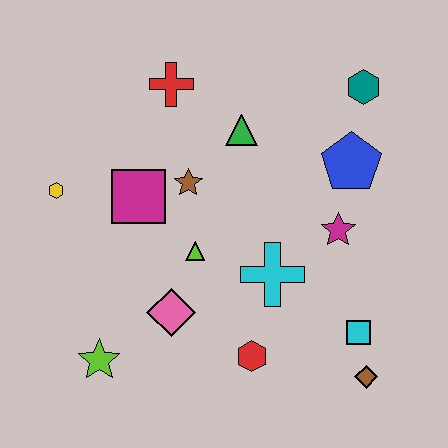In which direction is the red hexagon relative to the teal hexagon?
The red hexagon is below the teal hexagon.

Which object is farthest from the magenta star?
The yellow hexagon is farthest from the magenta star.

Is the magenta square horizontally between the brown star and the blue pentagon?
No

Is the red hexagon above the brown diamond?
Yes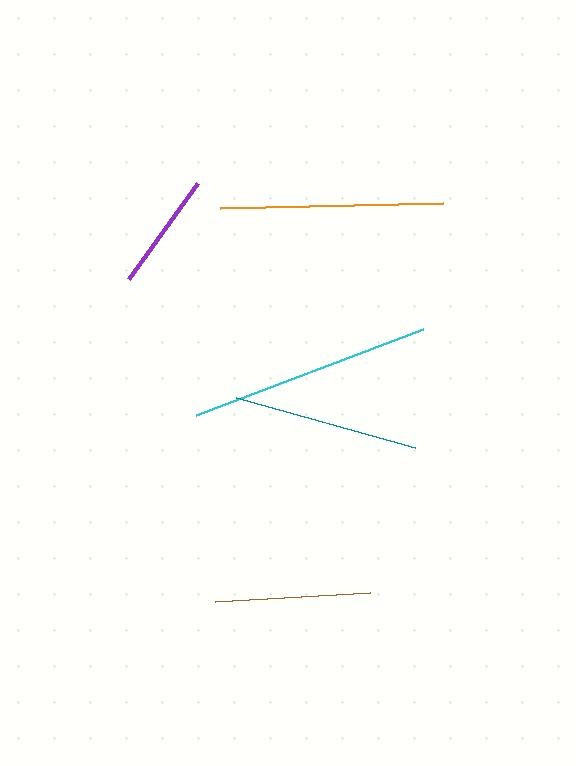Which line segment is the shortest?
The purple line is the shortest at approximately 118 pixels.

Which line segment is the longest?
The cyan line is the longest at approximately 243 pixels.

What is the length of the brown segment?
The brown segment is approximately 155 pixels long.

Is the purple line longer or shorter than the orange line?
The orange line is longer than the purple line.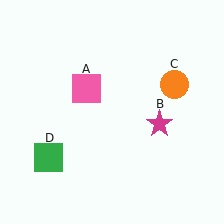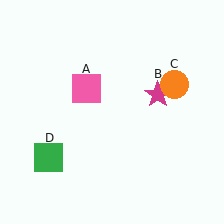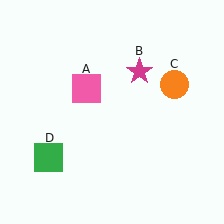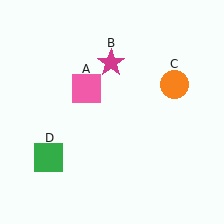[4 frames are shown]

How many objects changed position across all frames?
1 object changed position: magenta star (object B).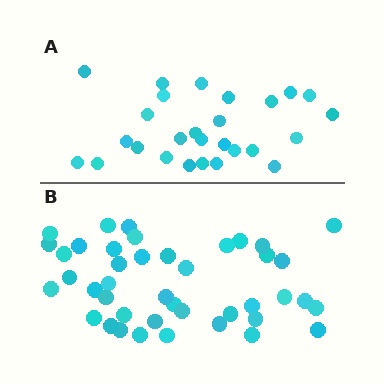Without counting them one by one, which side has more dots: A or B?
Region B (the bottom region) has more dots.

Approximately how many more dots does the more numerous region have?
Region B has approximately 15 more dots than region A.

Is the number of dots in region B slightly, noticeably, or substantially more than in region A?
Region B has substantially more. The ratio is roughly 1.6 to 1.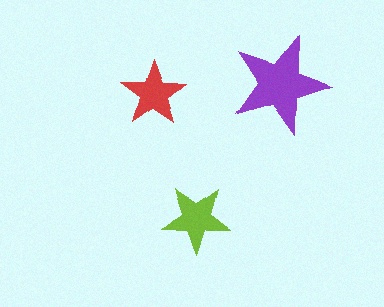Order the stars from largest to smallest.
the purple one, the lime one, the red one.